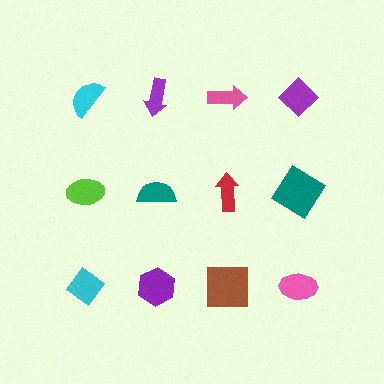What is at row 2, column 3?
A red arrow.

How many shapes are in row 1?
4 shapes.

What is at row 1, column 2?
A purple arrow.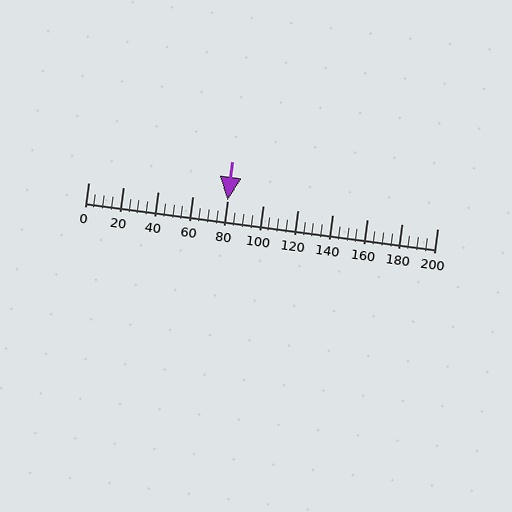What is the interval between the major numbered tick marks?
The major tick marks are spaced 20 units apart.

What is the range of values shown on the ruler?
The ruler shows values from 0 to 200.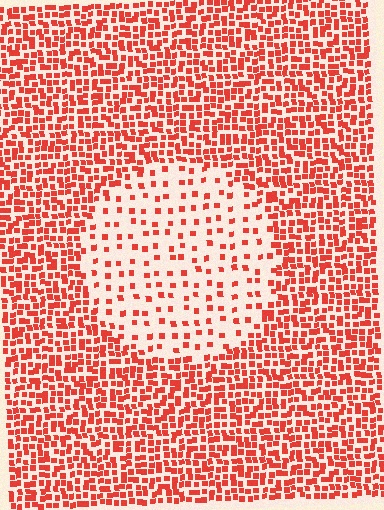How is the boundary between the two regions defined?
The boundary is defined by a change in element density (approximately 2.9x ratio). All elements are the same color, size, and shape.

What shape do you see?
I see a circle.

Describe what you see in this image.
The image contains small red elements arranged at two different densities. A circle-shaped region is visible where the elements are less densely packed than the surrounding area.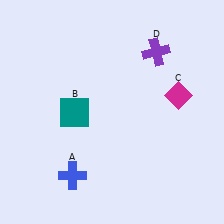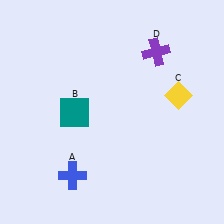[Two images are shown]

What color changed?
The diamond (C) changed from magenta in Image 1 to yellow in Image 2.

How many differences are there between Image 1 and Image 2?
There is 1 difference between the two images.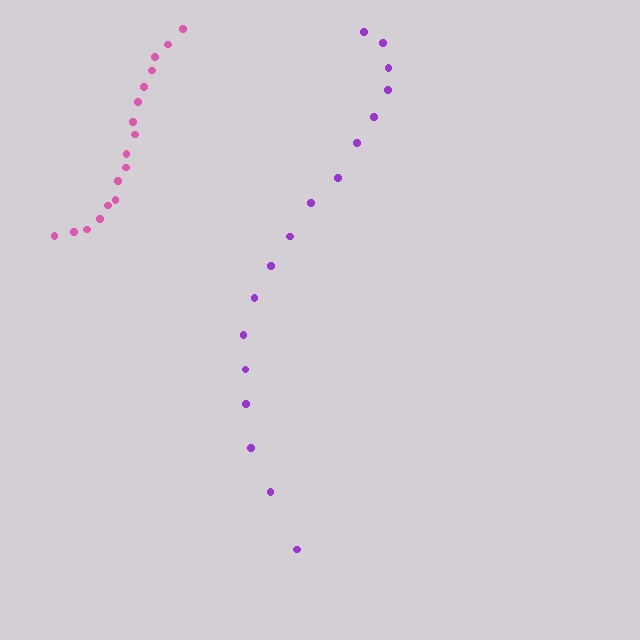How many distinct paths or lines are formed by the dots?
There are 2 distinct paths.